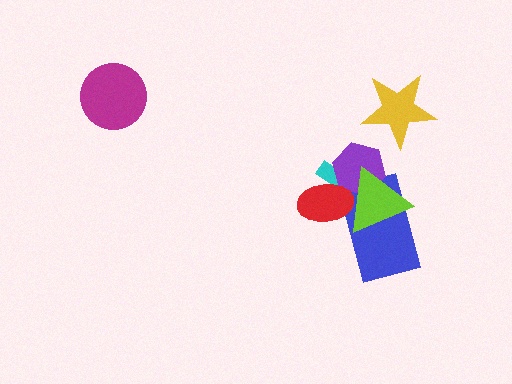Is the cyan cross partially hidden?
Yes, it is partially covered by another shape.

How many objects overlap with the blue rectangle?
4 objects overlap with the blue rectangle.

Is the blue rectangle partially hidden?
Yes, it is partially covered by another shape.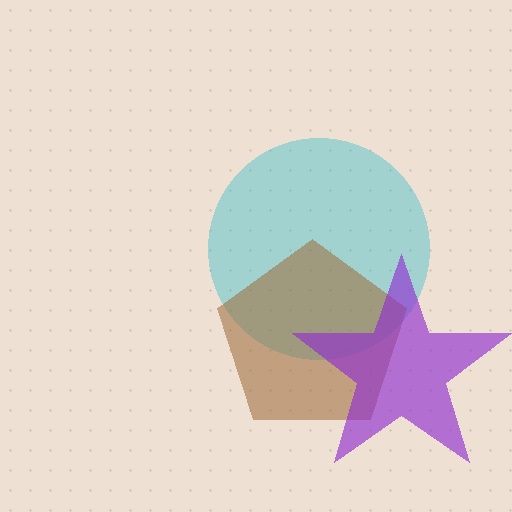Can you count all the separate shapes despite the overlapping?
Yes, there are 3 separate shapes.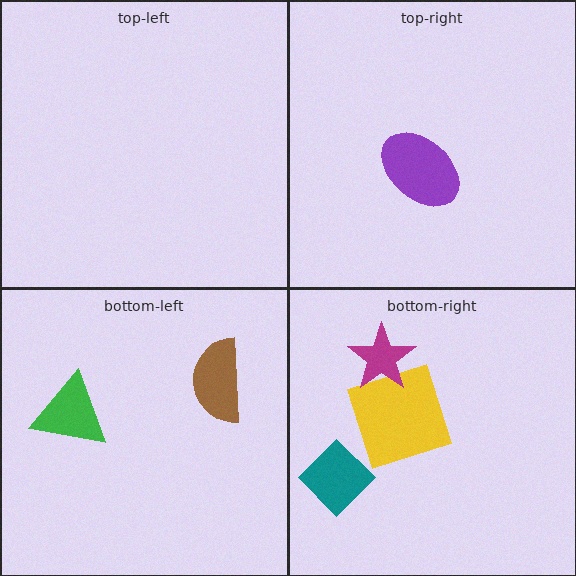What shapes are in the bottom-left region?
The brown semicircle, the green triangle.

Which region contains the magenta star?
The bottom-right region.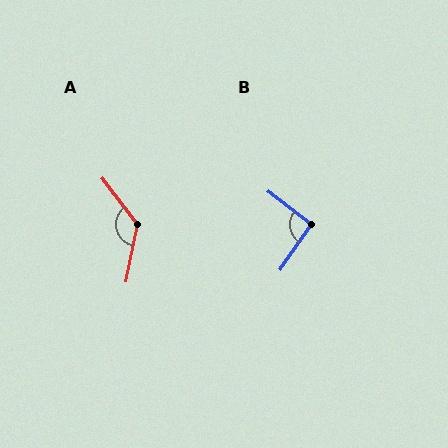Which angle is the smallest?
B, at approximately 93 degrees.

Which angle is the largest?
A, at approximately 131 degrees.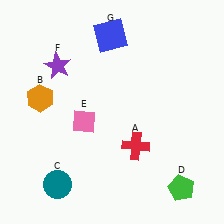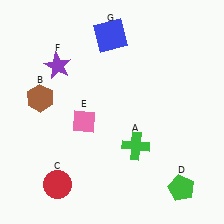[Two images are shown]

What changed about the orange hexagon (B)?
In Image 1, B is orange. In Image 2, it changed to brown.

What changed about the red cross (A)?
In Image 1, A is red. In Image 2, it changed to green.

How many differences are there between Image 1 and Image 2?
There are 3 differences between the two images.